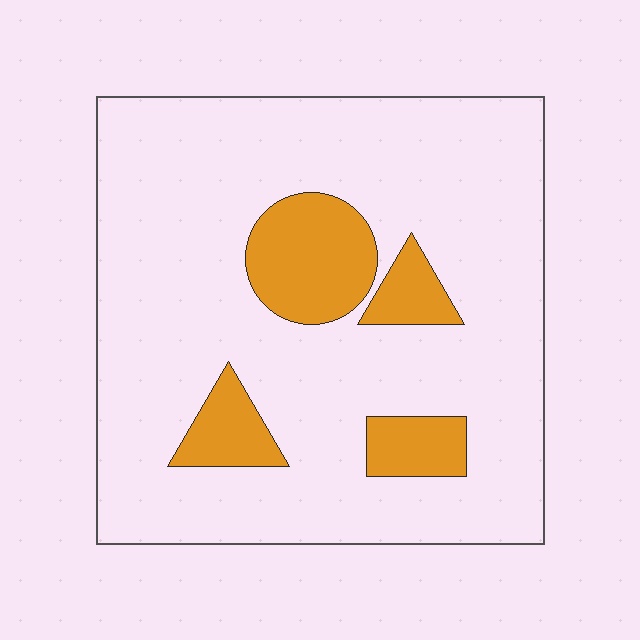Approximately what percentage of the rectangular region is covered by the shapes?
Approximately 15%.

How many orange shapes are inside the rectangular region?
4.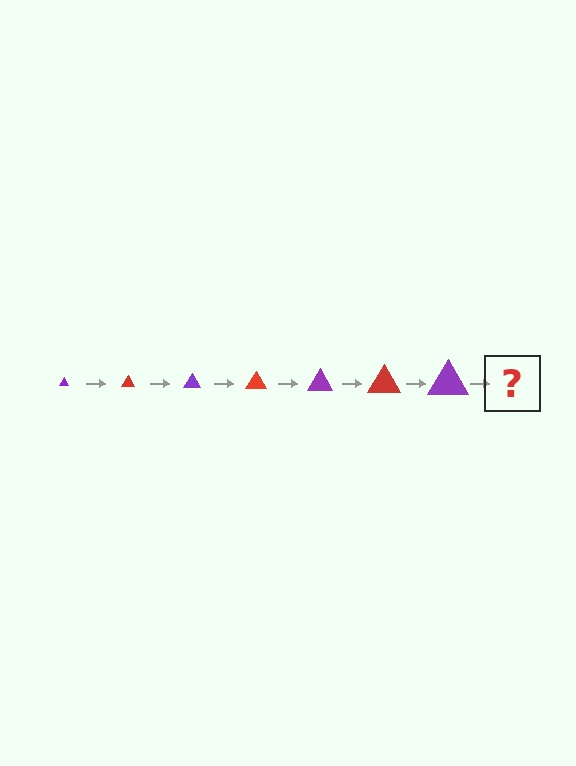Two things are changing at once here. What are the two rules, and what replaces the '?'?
The two rules are that the triangle grows larger each step and the color cycles through purple and red. The '?' should be a red triangle, larger than the previous one.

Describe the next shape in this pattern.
It should be a red triangle, larger than the previous one.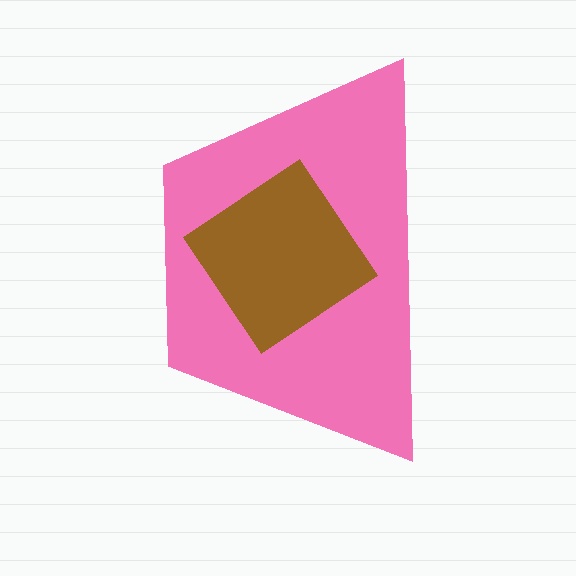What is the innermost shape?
The brown diamond.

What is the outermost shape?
The pink trapezoid.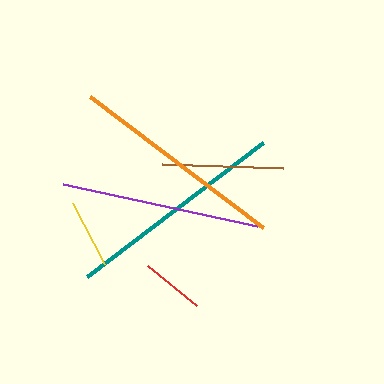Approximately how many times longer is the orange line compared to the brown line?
The orange line is approximately 1.8 times the length of the brown line.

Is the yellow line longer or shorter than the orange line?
The orange line is longer than the yellow line.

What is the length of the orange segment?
The orange segment is approximately 217 pixels long.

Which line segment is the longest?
The teal line is the longest at approximately 221 pixels.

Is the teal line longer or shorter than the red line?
The teal line is longer than the red line.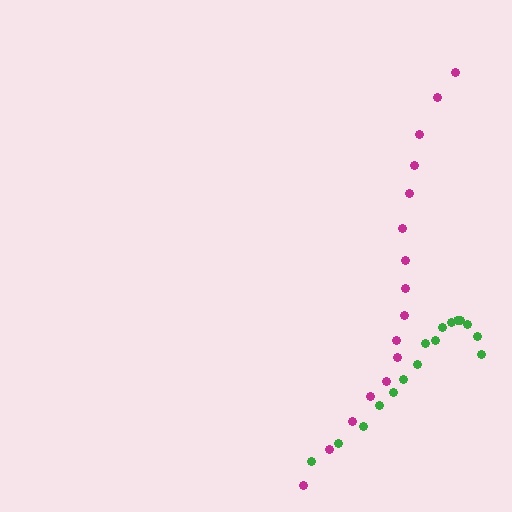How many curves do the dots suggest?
There are 2 distinct paths.